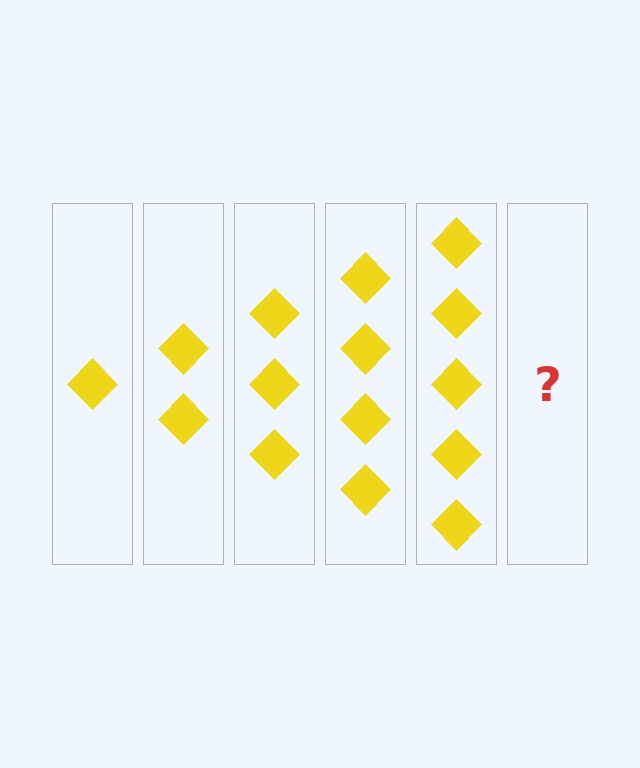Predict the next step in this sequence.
The next step is 6 diamonds.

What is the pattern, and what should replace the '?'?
The pattern is that each step adds one more diamond. The '?' should be 6 diamonds.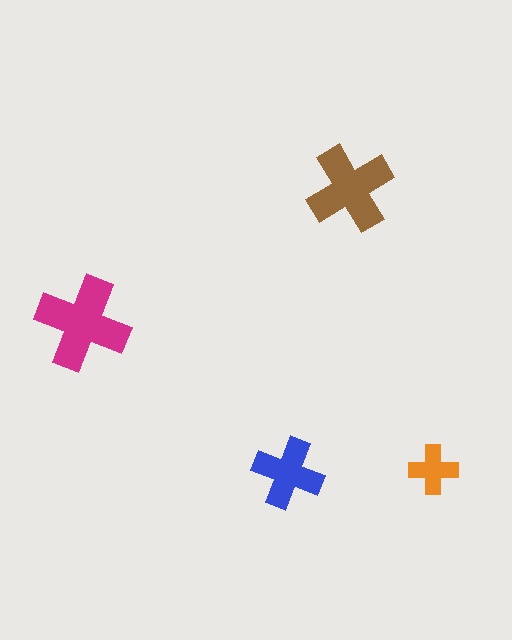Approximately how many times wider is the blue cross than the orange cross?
About 1.5 times wider.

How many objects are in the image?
There are 4 objects in the image.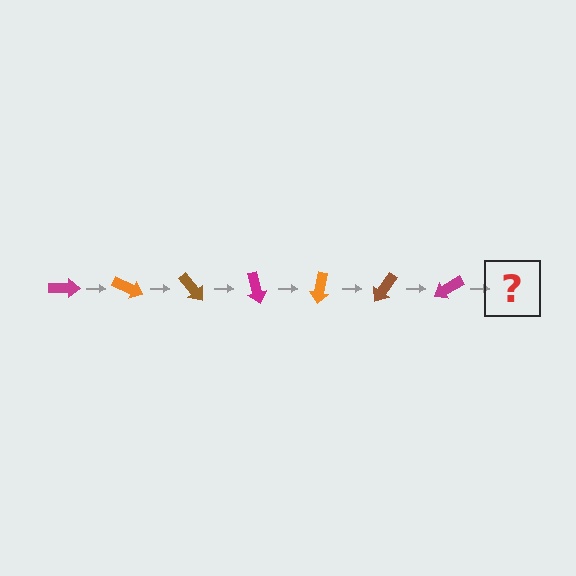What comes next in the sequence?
The next element should be an orange arrow, rotated 175 degrees from the start.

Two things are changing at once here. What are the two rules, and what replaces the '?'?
The two rules are that it rotates 25 degrees each step and the color cycles through magenta, orange, and brown. The '?' should be an orange arrow, rotated 175 degrees from the start.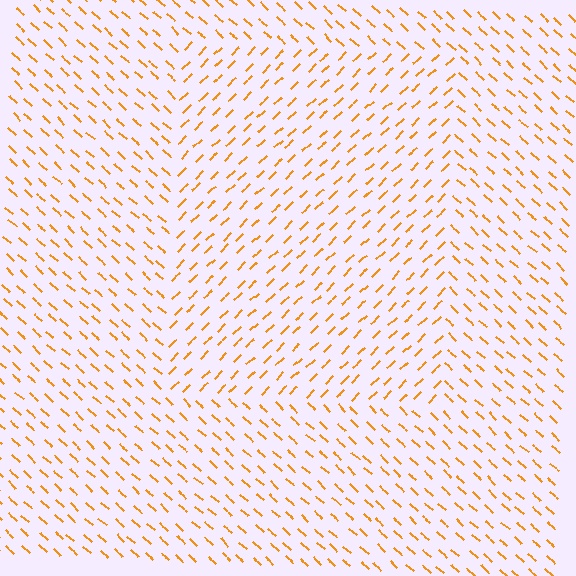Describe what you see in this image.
The image is filled with small orange line segments. A rectangle region in the image has lines oriented differently from the surrounding lines, creating a visible texture boundary.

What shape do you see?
I see a rectangle.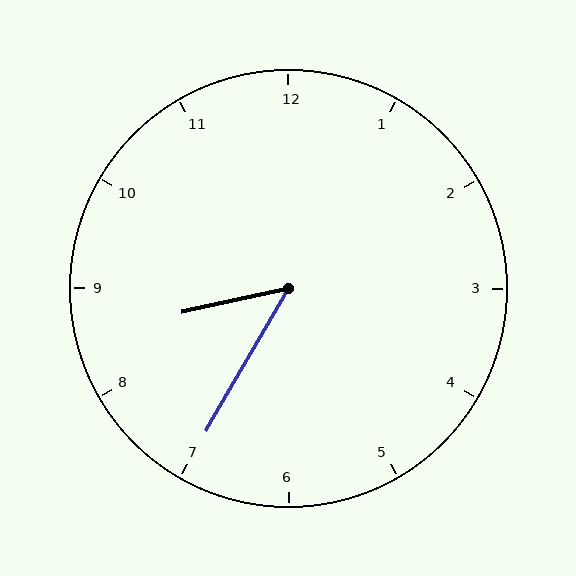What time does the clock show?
8:35.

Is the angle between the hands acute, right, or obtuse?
It is acute.